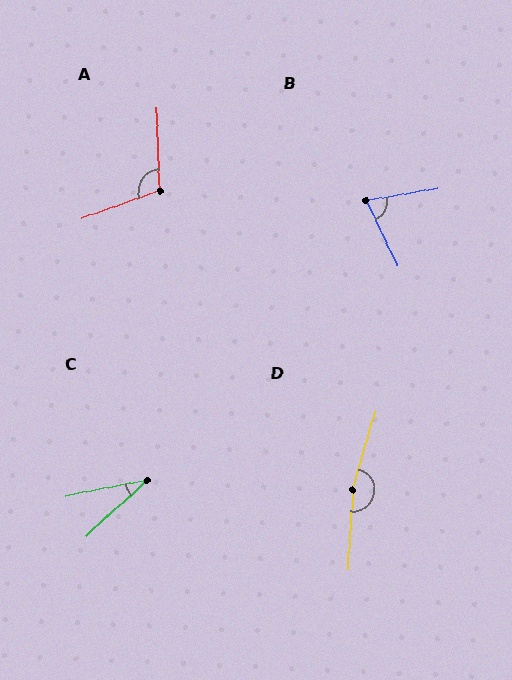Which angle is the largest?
D, at approximately 168 degrees.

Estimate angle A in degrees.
Approximately 108 degrees.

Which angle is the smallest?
C, at approximately 32 degrees.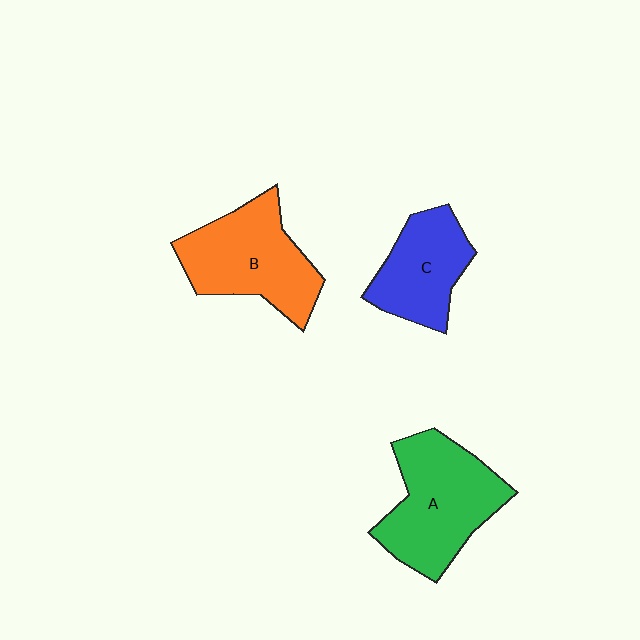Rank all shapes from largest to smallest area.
From largest to smallest: A (green), B (orange), C (blue).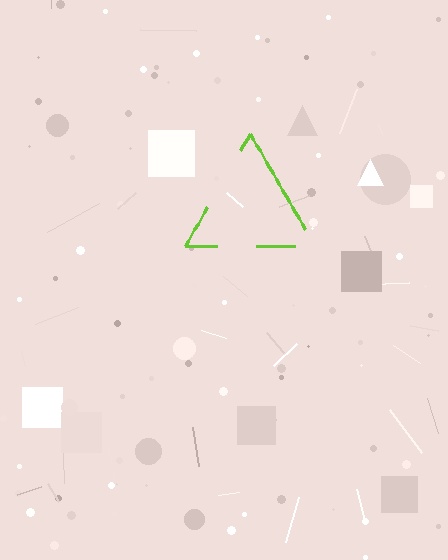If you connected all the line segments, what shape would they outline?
They would outline a triangle.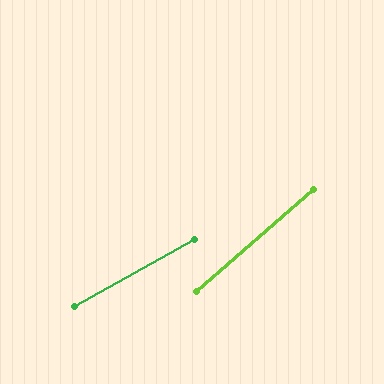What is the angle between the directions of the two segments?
Approximately 12 degrees.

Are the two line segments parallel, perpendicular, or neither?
Neither parallel nor perpendicular — they differ by about 12°.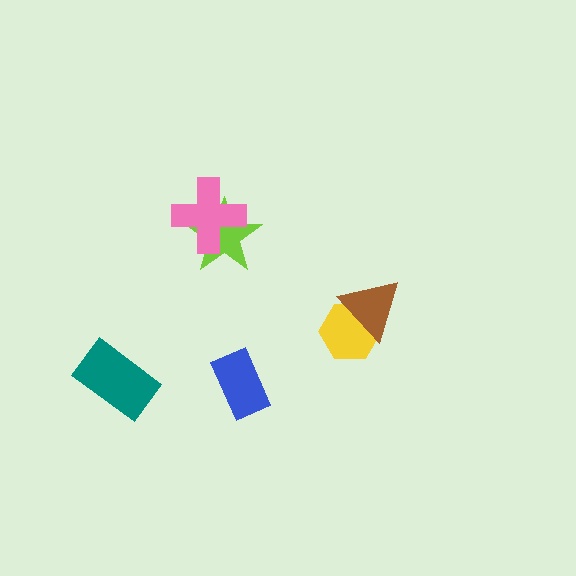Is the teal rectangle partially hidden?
No, no other shape covers it.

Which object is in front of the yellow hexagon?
The brown triangle is in front of the yellow hexagon.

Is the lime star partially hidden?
Yes, it is partially covered by another shape.